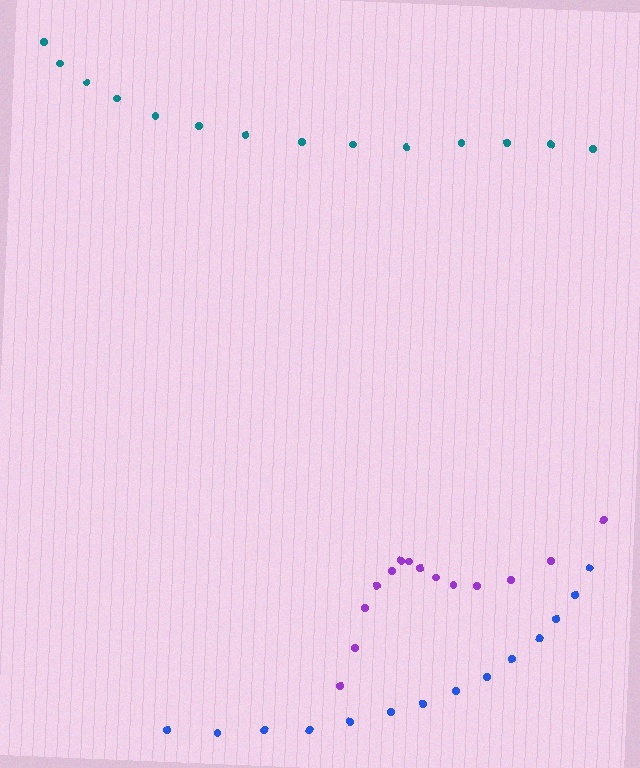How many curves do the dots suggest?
There are 3 distinct paths.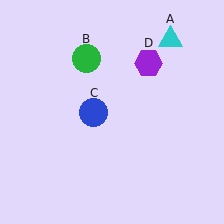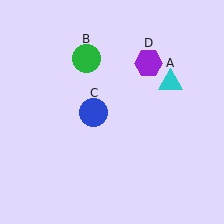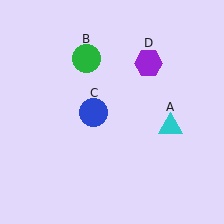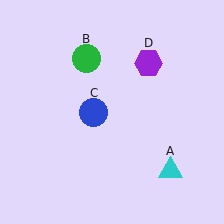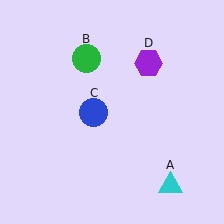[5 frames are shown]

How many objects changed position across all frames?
1 object changed position: cyan triangle (object A).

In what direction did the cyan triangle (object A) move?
The cyan triangle (object A) moved down.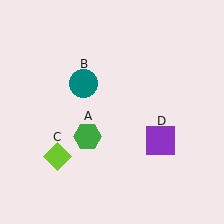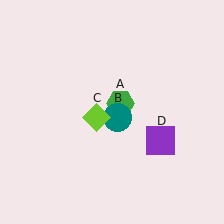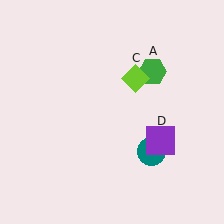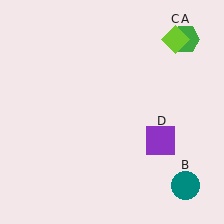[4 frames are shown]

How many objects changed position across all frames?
3 objects changed position: green hexagon (object A), teal circle (object B), lime diamond (object C).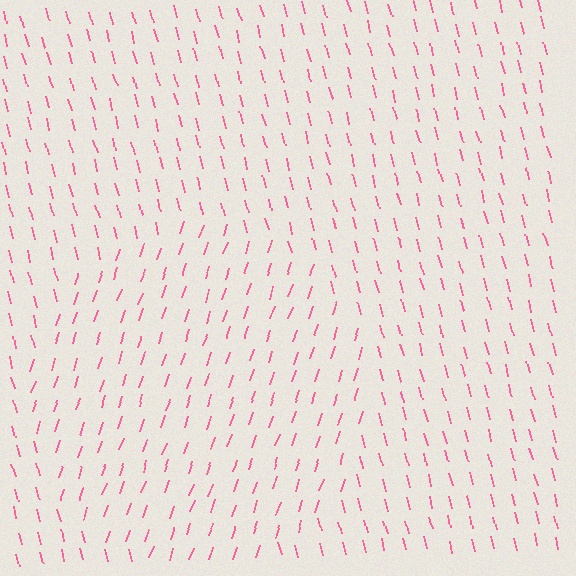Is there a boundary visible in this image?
Yes, there is a texture boundary formed by a change in line orientation.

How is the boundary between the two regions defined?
The boundary is defined purely by a change in line orientation (approximately 33 degrees difference). All lines are the same color and thickness.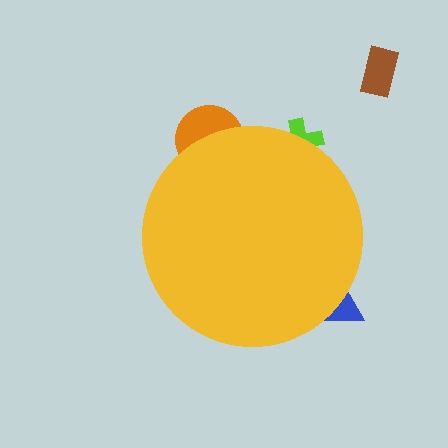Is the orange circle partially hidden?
Yes, the orange circle is partially hidden behind the yellow circle.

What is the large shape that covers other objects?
A yellow circle.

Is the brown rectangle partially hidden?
No, the brown rectangle is fully visible.